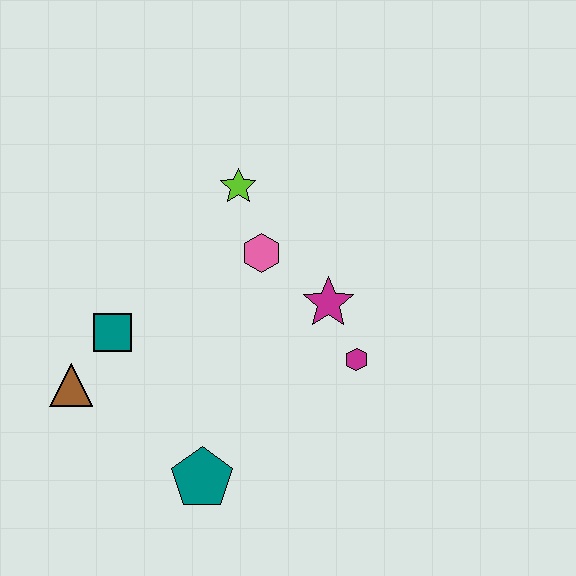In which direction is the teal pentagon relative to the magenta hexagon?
The teal pentagon is to the left of the magenta hexagon.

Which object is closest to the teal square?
The brown triangle is closest to the teal square.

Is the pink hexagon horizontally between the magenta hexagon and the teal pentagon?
Yes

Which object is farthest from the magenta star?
The brown triangle is farthest from the magenta star.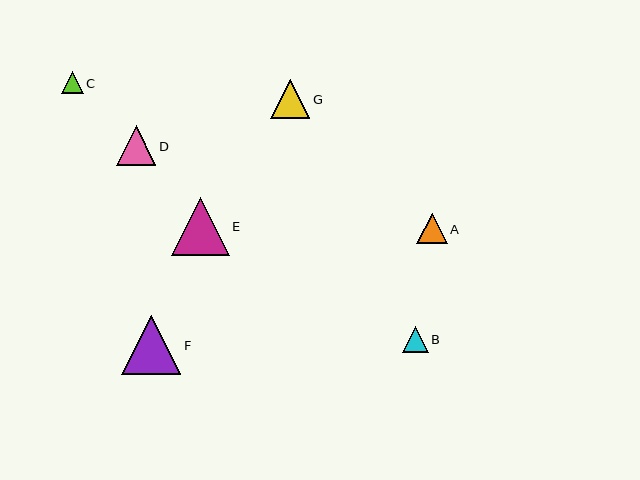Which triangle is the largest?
Triangle F is the largest with a size of approximately 59 pixels.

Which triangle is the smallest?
Triangle C is the smallest with a size of approximately 22 pixels.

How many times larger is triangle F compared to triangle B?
Triangle F is approximately 2.3 times the size of triangle B.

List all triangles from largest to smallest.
From largest to smallest: F, E, G, D, A, B, C.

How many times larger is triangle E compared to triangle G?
Triangle E is approximately 1.5 times the size of triangle G.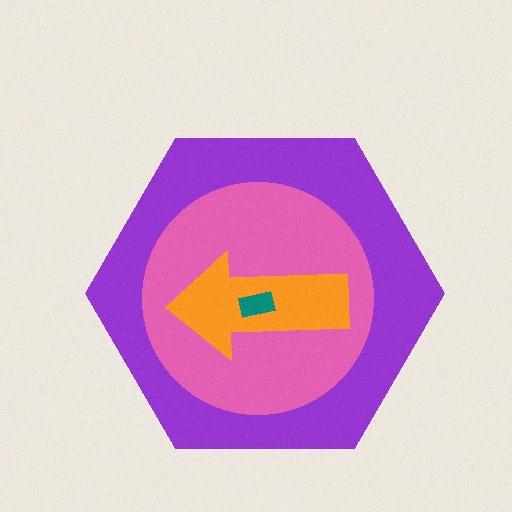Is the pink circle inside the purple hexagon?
Yes.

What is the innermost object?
The teal rectangle.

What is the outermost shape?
The purple hexagon.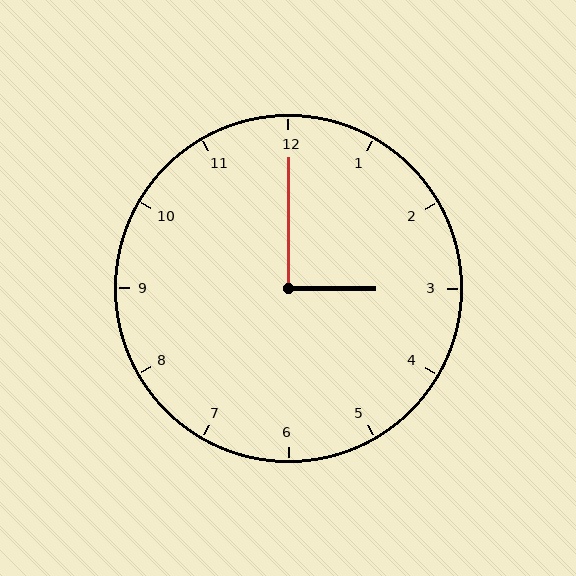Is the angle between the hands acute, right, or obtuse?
It is right.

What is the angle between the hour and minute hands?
Approximately 90 degrees.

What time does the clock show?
3:00.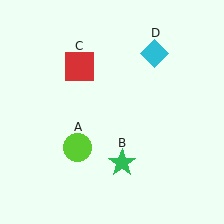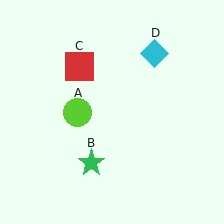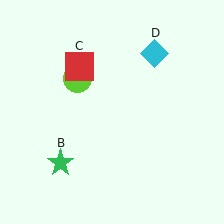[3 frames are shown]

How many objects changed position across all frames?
2 objects changed position: lime circle (object A), green star (object B).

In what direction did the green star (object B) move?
The green star (object B) moved left.